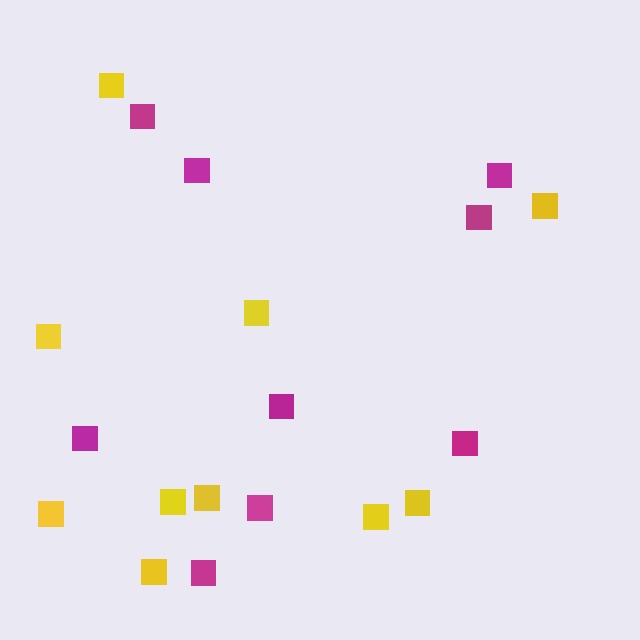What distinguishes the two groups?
There are 2 groups: one group of magenta squares (9) and one group of yellow squares (10).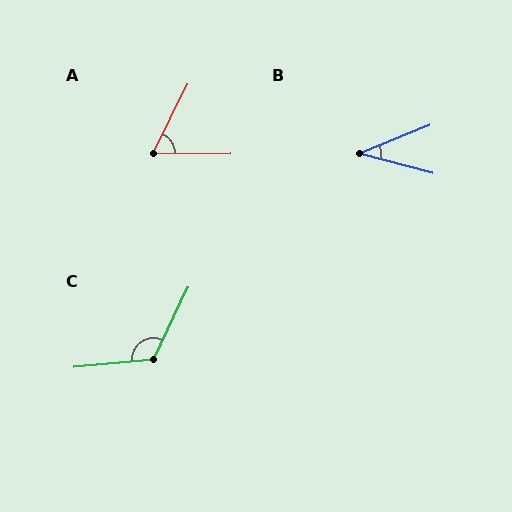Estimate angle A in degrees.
Approximately 63 degrees.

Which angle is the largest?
C, at approximately 121 degrees.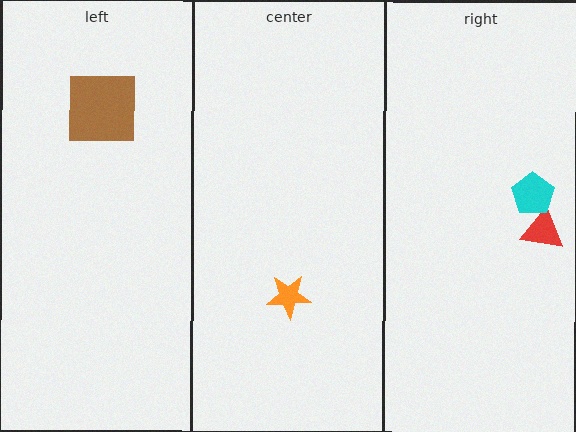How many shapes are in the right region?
2.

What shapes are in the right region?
The red triangle, the cyan pentagon.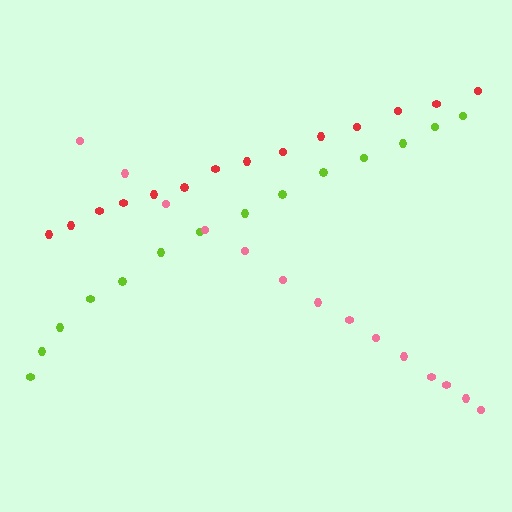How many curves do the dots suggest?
There are 3 distinct paths.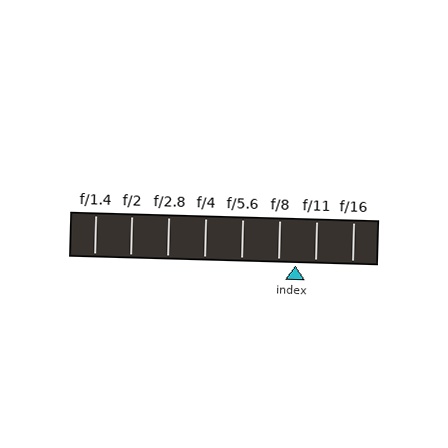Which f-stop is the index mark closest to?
The index mark is closest to f/8.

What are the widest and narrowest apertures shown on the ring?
The widest aperture shown is f/1.4 and the narrowest is f/16.